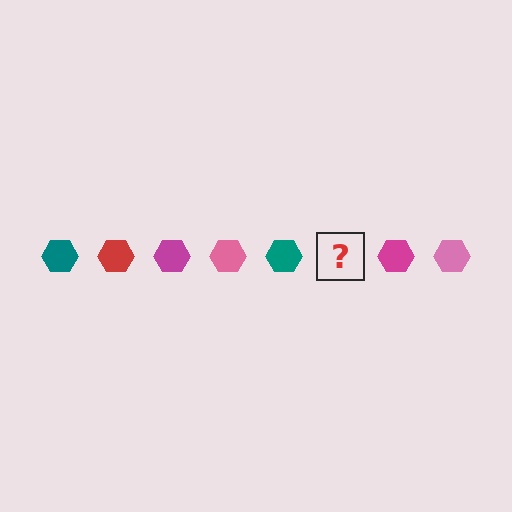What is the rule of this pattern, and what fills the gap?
The rule is that the pattern cycles through teal, red, magenta, pink hexagons. The gap should be filled with a red hexagon.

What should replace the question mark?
The question mark should be replaced with a red hexagon.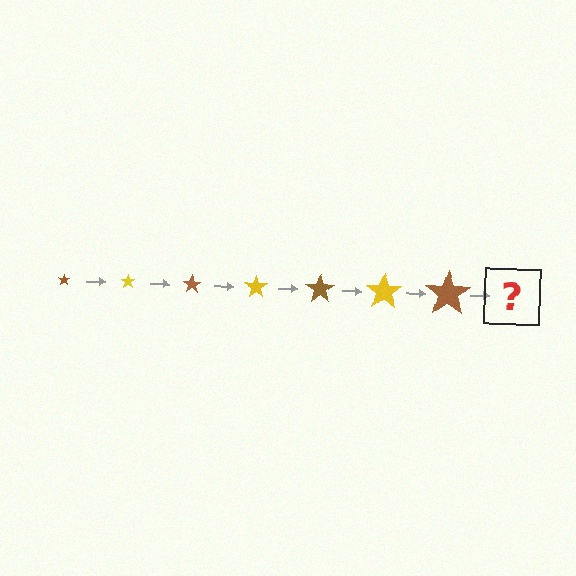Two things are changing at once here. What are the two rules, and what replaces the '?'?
The two rules are that the star grows larger each step and the color cycles through brown and yellow. The '?' should be a yellow star, larger than the previous one.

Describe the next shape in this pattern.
It should be a yellow star, larger than the previous one.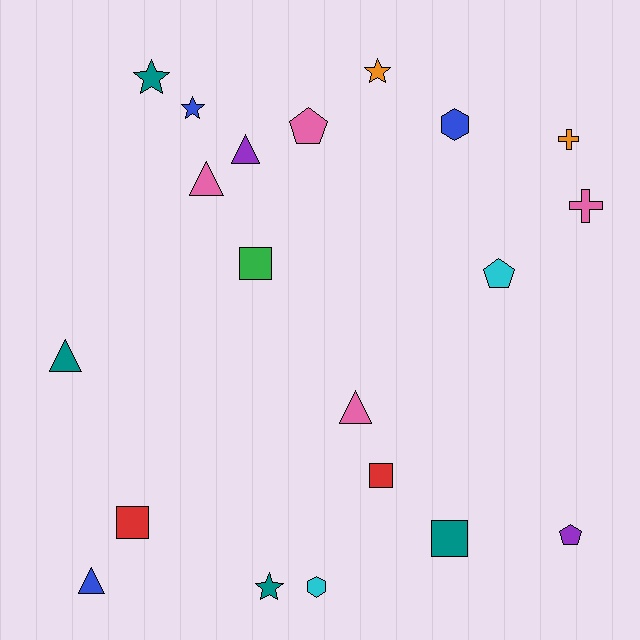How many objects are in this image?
There are 20 objects.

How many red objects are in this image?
There are 2 red objects.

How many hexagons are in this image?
There are 2 hexagons.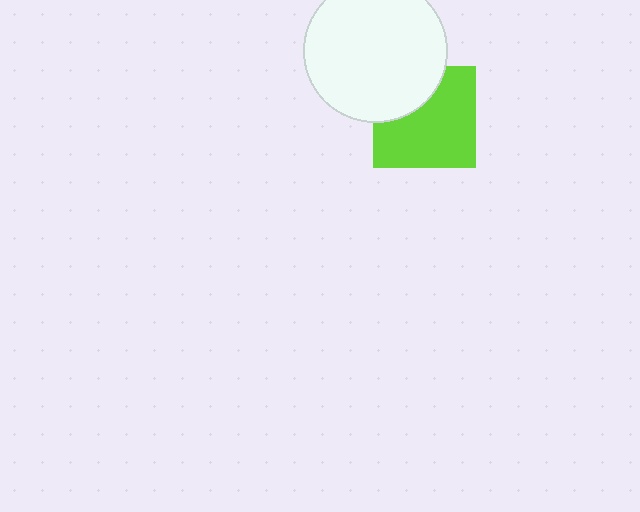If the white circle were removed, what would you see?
You would see the complete lime square.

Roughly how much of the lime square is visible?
Most of it is visible (roughly 70%).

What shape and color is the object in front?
The object in front is a white circle.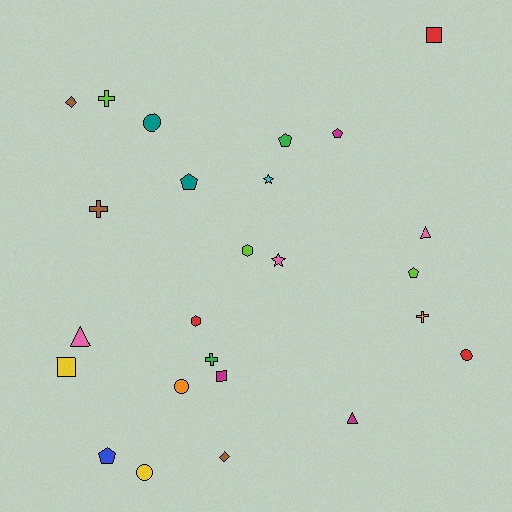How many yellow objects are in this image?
There are 2 yellow objects.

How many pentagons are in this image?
There are 5 pentagons.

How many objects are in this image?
There are 25 objects.